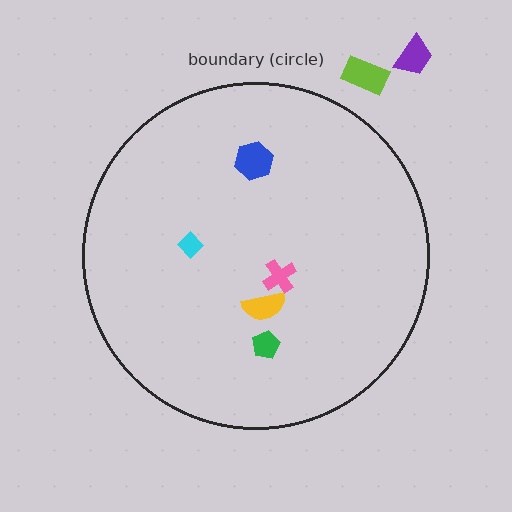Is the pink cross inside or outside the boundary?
Inside.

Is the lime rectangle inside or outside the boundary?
Outside.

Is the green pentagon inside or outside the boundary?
Inside.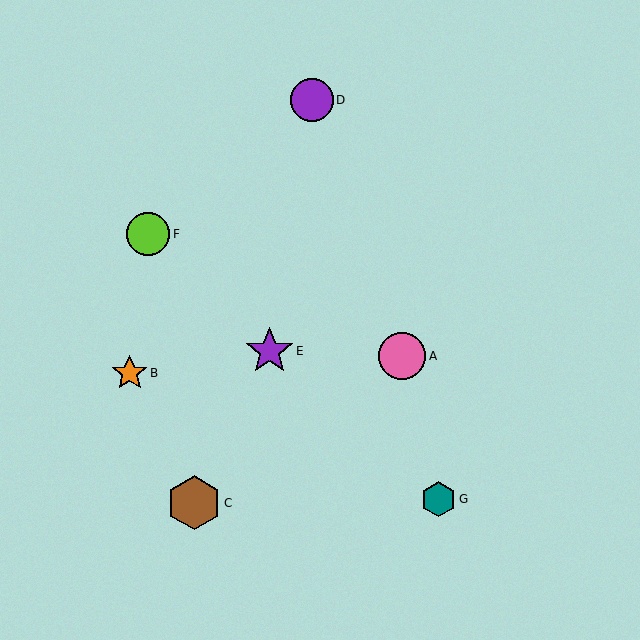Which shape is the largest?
The brown hexagon (labeled C) is the largest.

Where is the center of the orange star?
The center of the orange star is at (130, 373).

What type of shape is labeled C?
Shape C is a brown hexagon.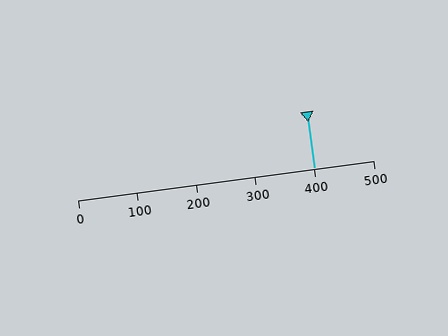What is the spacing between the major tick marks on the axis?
The major ticks are spaced 100 apart.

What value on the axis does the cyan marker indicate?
The marker indicates approximately 400.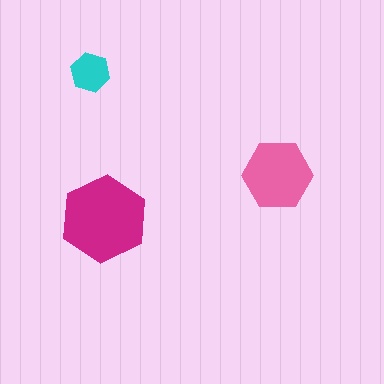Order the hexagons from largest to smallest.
the magenta one, the pink one, the cyan one.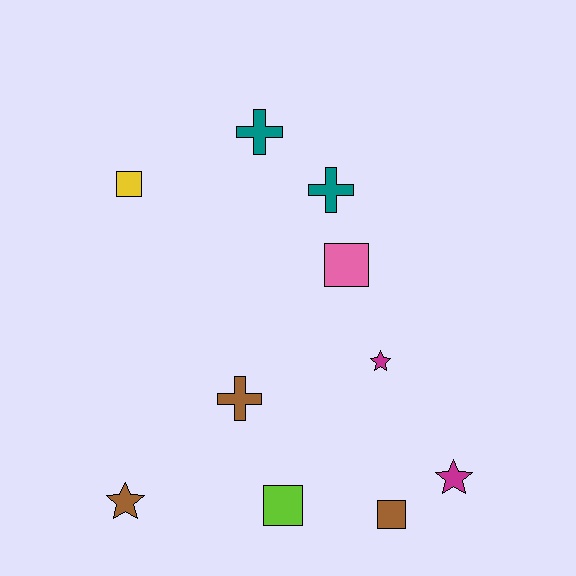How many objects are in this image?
There are 10 objects.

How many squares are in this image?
There are 4 squares.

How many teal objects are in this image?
There are 2 teal objects.